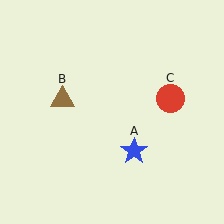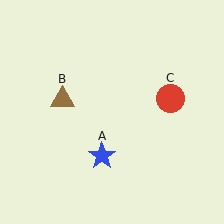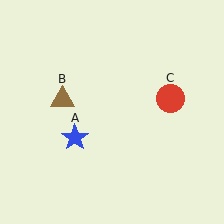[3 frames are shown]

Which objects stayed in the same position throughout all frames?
Brown triangle (object B) and red circle (object C) remained stationary.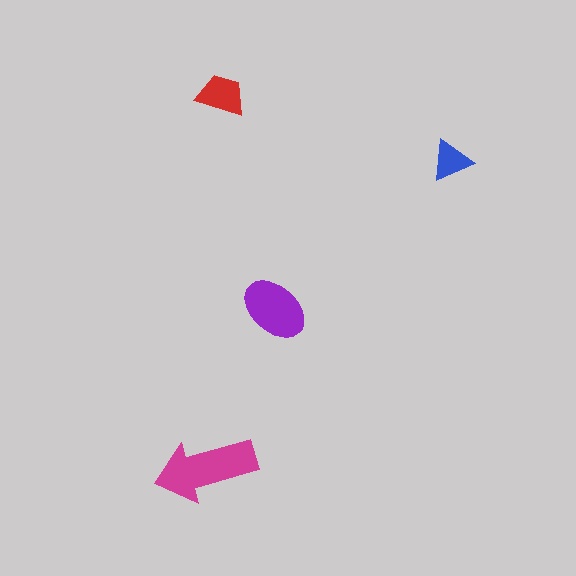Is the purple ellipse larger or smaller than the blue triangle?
Larger.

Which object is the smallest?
The blue triangle.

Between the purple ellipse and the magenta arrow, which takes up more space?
The magenta arrow.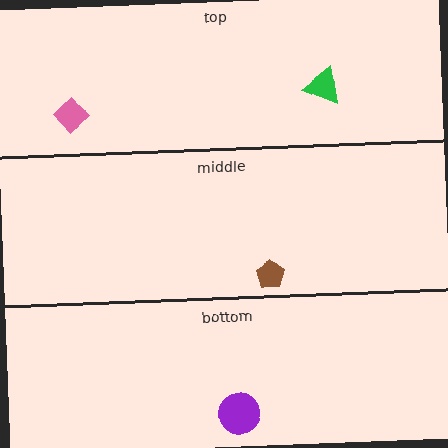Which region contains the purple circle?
The bottom region.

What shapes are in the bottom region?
The purple circle.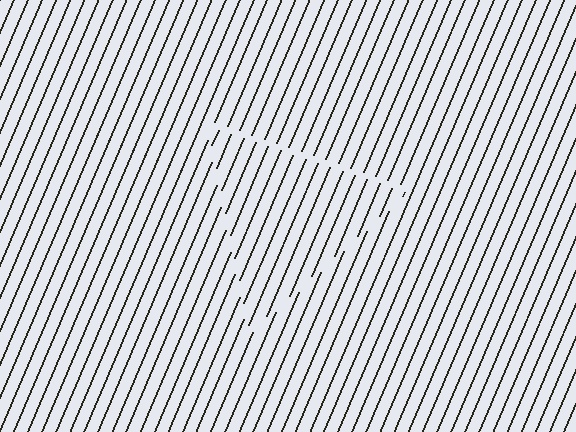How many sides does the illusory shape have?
3 sides — the line-ends trace a triangle.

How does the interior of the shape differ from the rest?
The interior of the shape contains the same grating, shifted by half a period — the contour is defined by the phase discontinuity where line-ends from the inner and outer gratings abut.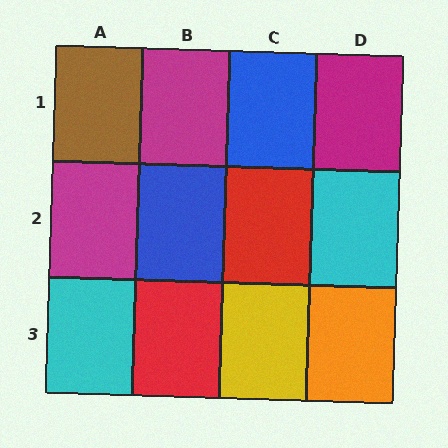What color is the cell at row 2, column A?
Magenta.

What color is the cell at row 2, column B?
Blue.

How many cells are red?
2 cells are red.